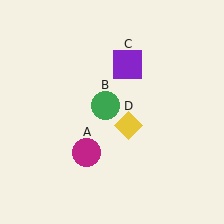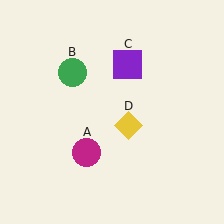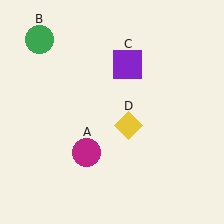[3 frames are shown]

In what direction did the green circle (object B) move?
The green circle (object B) moved up and to the left.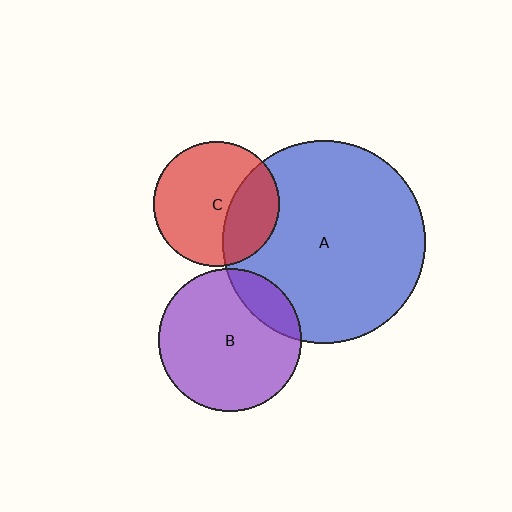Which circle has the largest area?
Circle A (blue).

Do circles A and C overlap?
Yes.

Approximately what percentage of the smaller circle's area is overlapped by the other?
Approximately 30%.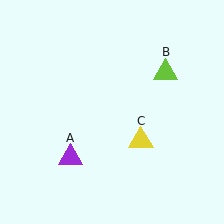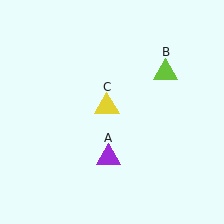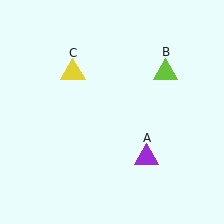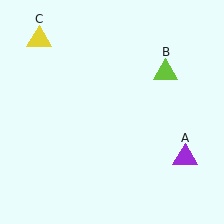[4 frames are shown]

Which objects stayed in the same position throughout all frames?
Lime triangle (object B) remained stationary.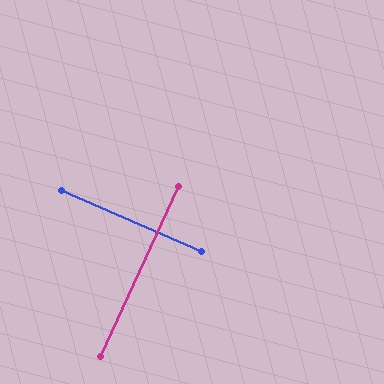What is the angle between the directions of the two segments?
Approximately 89 degrees.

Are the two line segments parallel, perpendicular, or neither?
Perpendicular — they meet at approximately 89°.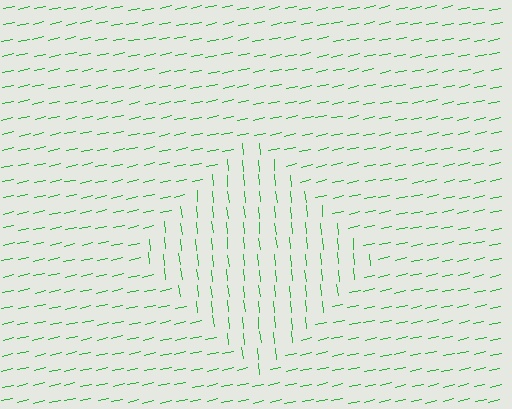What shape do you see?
I see a diamond.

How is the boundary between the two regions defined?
The boundary is defined purely by a change in line orientation (approximately 84 degrees difference). All lines are the same color and thickness.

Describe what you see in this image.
The image is filled with small green line segments. A diamond region in the image has lines oriented differently from the surrounding lines, creating a visible texture boundary.